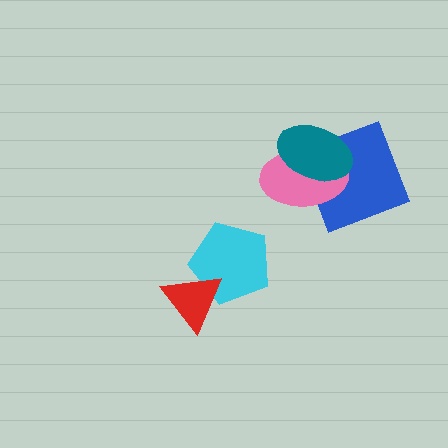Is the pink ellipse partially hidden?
Yes, it is partially covered by another shape.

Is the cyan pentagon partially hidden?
Yes, it is partially covered by another shape.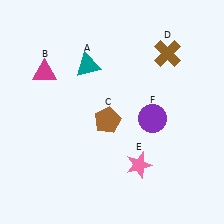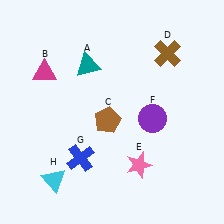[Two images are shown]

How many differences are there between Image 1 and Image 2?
There are 2 differences between the two images.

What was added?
A blue cross (G), a cyan triangle (H) were added in Image 2.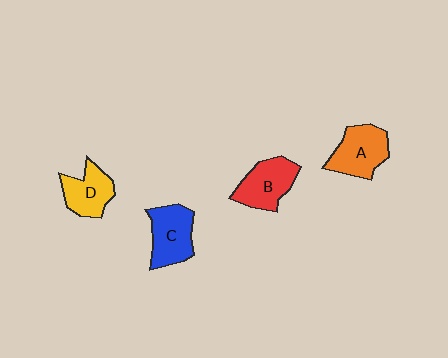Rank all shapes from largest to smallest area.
From largest to smallest: A (orange), C (blue), B (red), D (yellow).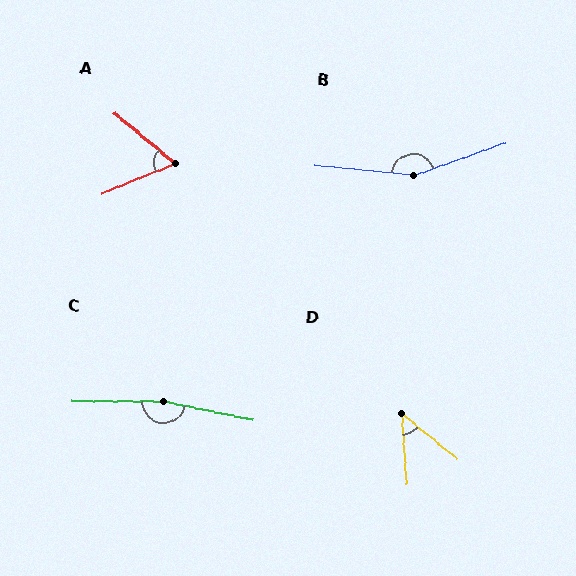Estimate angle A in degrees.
Approximately 62 degrees.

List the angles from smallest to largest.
D (46°), A (62°), B (155°), C (168°).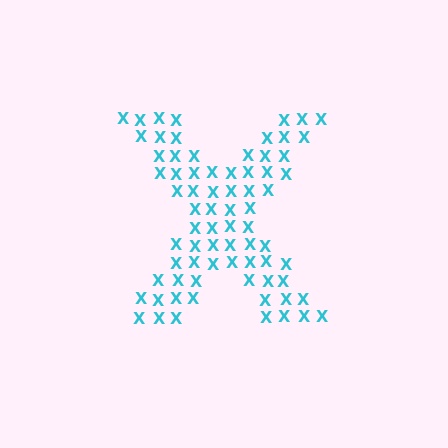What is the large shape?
The large shape is the letter X.